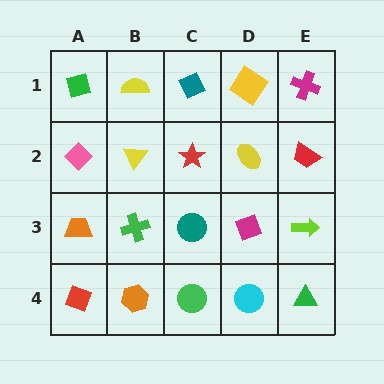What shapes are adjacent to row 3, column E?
A red trapezoid (row 2, column E), a green triangle (row 4, column E), a magenta diamond (row 3, column D).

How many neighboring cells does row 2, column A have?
3.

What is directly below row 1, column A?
A pink diamond.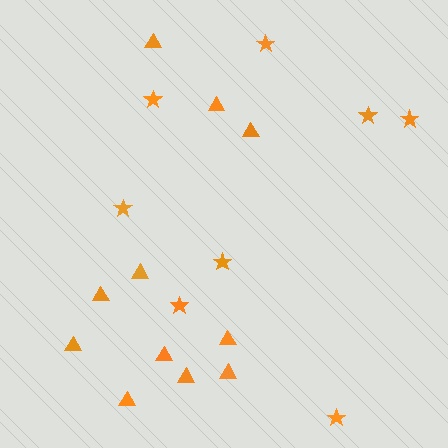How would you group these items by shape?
There are 2 groups: one group of triangles (11) and one group of stars (8).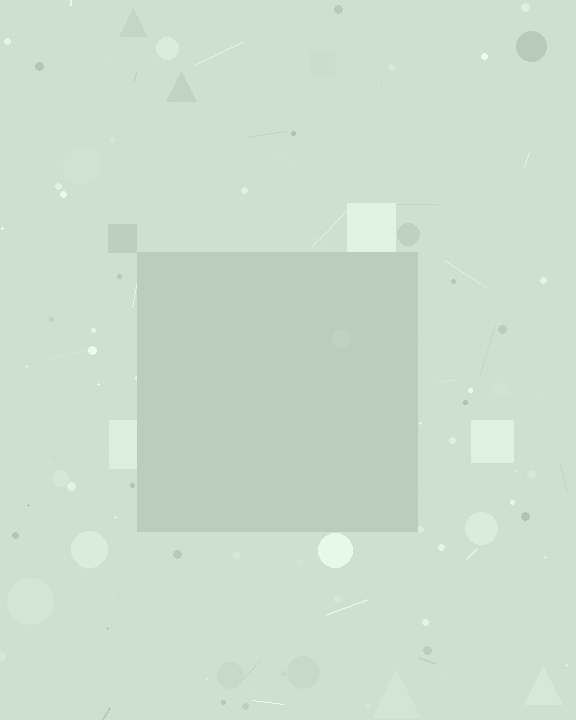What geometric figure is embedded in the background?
A square is embedded in the background.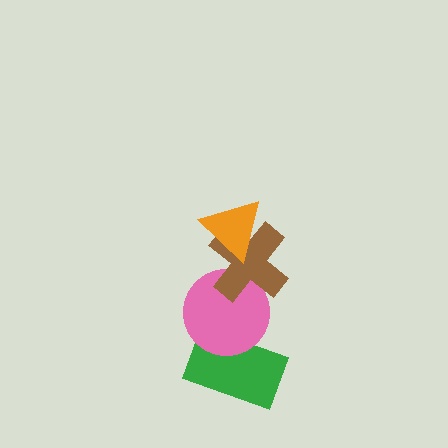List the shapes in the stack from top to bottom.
From top to bottom: the orange triangle, the brown cross, the pink circle, the green rectangle.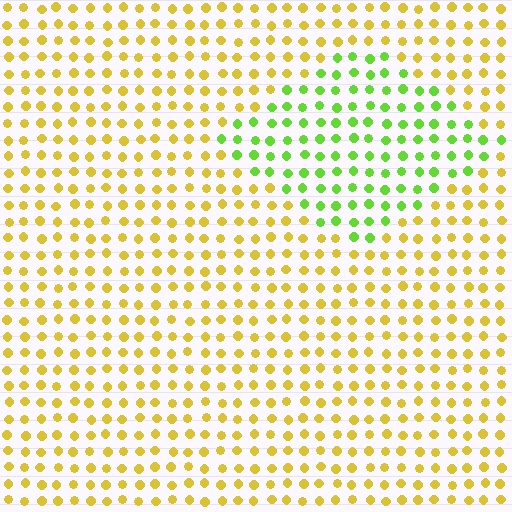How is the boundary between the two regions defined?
The boundary is defined purely by a slight shift in hue (about 51 degrees). Spacing, size, and orientation are identical on both sides.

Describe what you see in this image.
The image is filled with small yellow elements in a uniform arrangement. A diamond-shaped region is visible where the elements are tinted to a slightly different hue, forming a subtle color boundary.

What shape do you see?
I see a diamond.